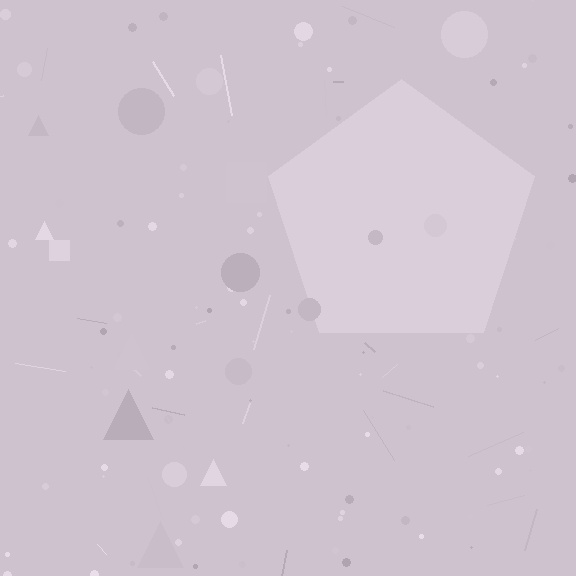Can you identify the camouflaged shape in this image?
The camouflaged shape is a pentagon.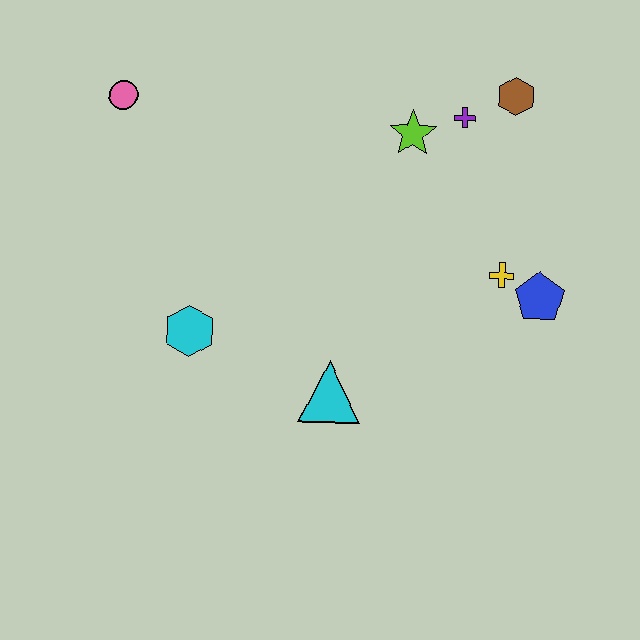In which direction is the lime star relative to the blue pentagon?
The lime star is above the blue pentagon.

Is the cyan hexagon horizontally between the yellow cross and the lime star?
No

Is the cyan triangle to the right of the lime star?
No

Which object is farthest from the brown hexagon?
The cyan hexagon is farthest from the brown hexagon.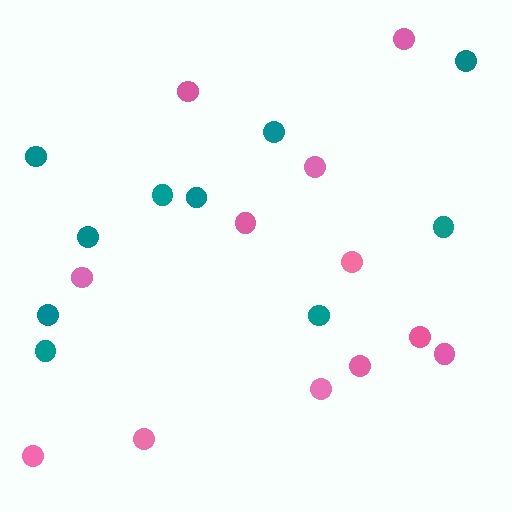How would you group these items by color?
There are 2 groups: one group of pink circles (12) and one group of teal circles (10).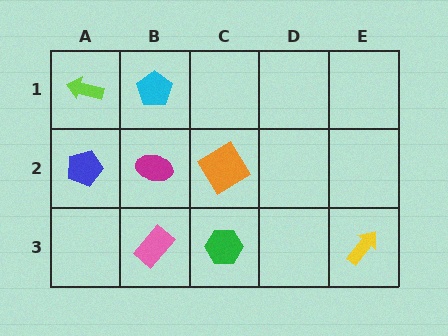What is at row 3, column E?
A yellow arrow.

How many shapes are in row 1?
2 shapes.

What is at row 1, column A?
A lime arrow.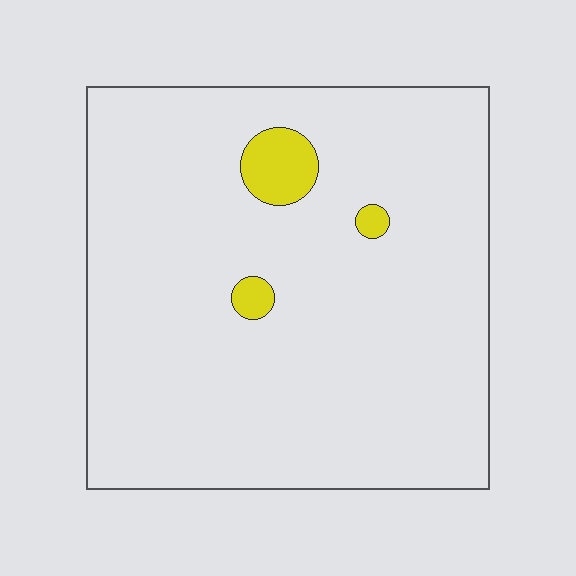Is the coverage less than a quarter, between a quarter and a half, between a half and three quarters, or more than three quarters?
Less than a quarter.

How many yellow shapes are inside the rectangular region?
3.